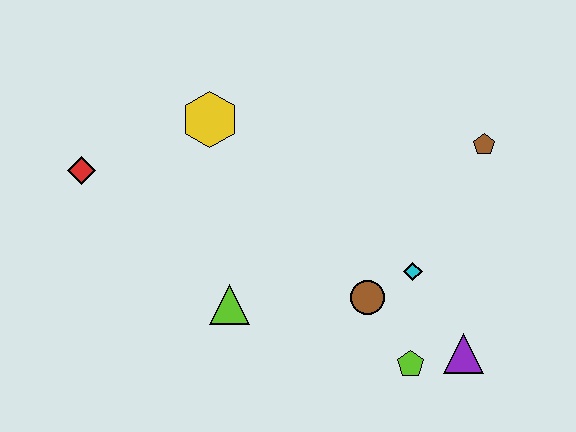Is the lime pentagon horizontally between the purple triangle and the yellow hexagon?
Yes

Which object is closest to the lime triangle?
The brown circle is closest to the lime triangle.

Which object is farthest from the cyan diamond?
The red diamond is farthest from the cyan diamond.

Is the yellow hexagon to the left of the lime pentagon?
Yes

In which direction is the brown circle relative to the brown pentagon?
The brown circle is below the brown pentagon.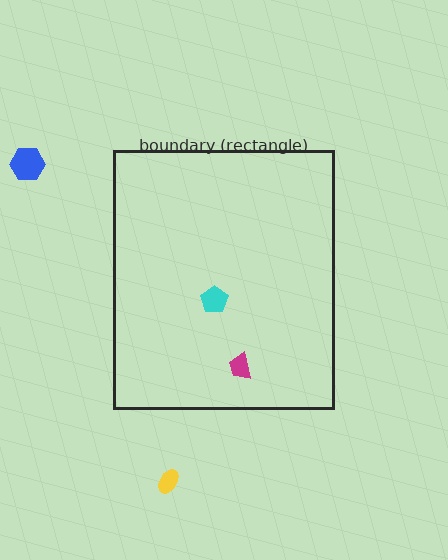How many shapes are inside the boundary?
2 inside, 2 outside.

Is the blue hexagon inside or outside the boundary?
Outside.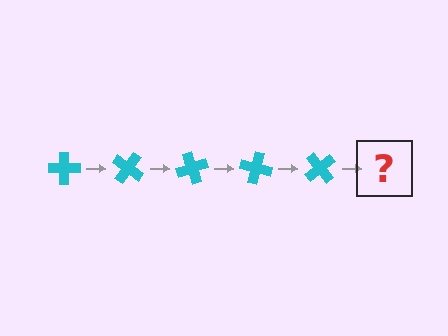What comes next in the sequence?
The next element should be a cyan cross rotated 175 degrees.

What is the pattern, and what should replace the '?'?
The pattern is that the cross rotates 35 degrees each step. The '?' should be a cyan cross rotated 175 degrees.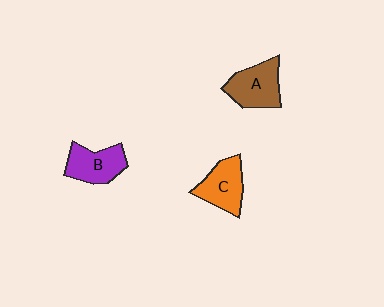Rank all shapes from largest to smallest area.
From largest to smallest: A (brown), C (orange), B (purple).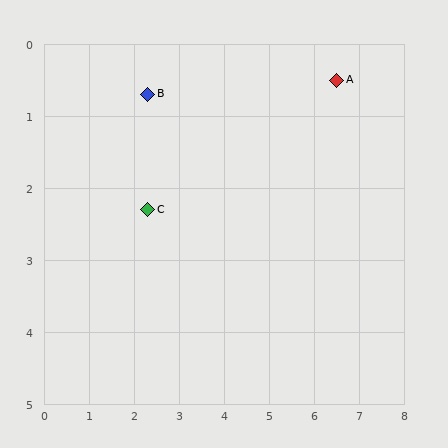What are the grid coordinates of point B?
Point B is at approximately (2.3, 0.7).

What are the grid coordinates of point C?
Point C is at approximately (2.3, 2.3).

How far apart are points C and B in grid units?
Points C and B are about 1.6 grid units apart.